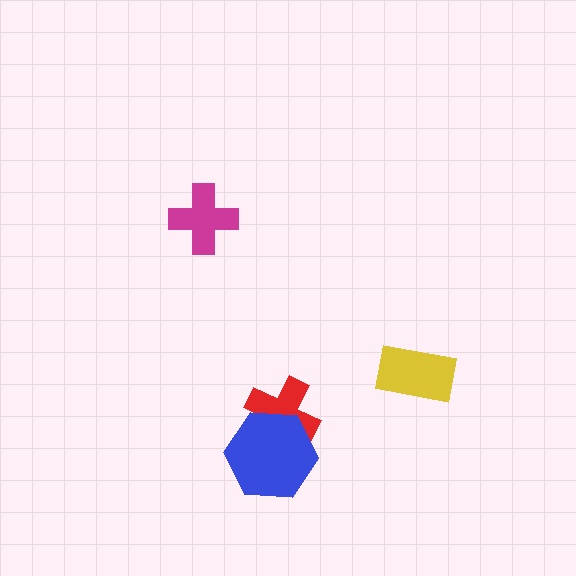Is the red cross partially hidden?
Yes, it is partially covered by another shape.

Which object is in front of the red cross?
The blue hexagon is in front of the red cross.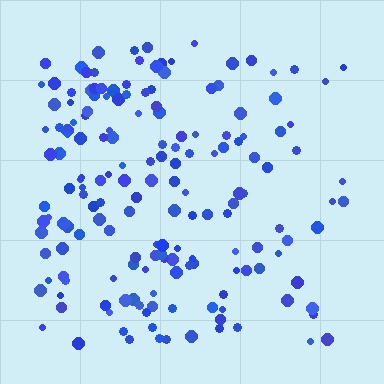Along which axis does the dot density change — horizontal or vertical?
Horizontal.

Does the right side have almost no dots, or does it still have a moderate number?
Still a moderate number, just noticeably fewer than the left.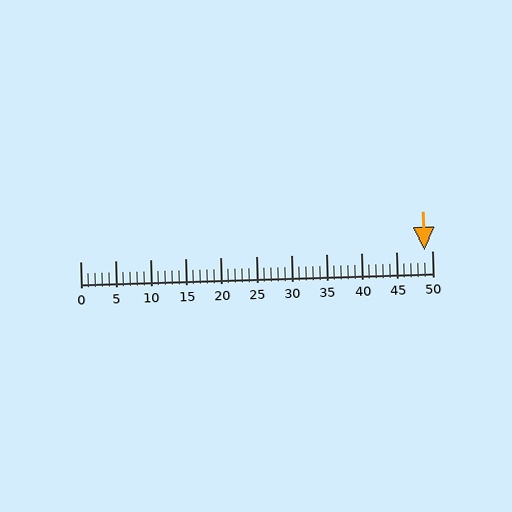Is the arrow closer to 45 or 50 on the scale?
The arrow is closer to 50.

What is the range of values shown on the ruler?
The ruler shows values from 0 to 50.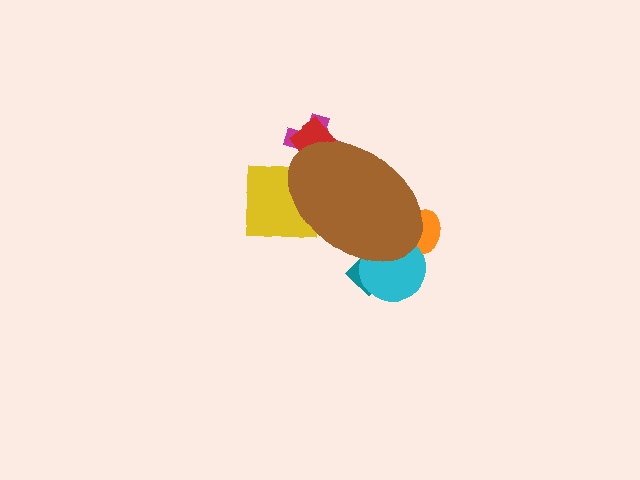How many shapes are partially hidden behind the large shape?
6 shapes are partially hidden.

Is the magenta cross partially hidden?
Yes, the magenta cross is partially hidden behind the brown ellipse.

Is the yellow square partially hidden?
Yes, the yellow square is partially hidden behind the brown ellipse.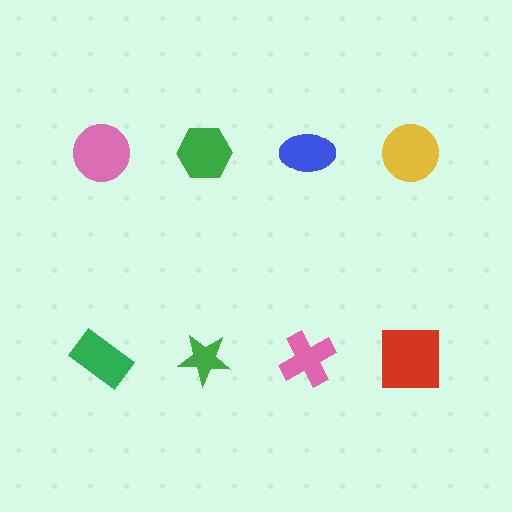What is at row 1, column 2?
A green hexagon.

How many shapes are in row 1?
4 shapes.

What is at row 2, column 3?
A pink cross.